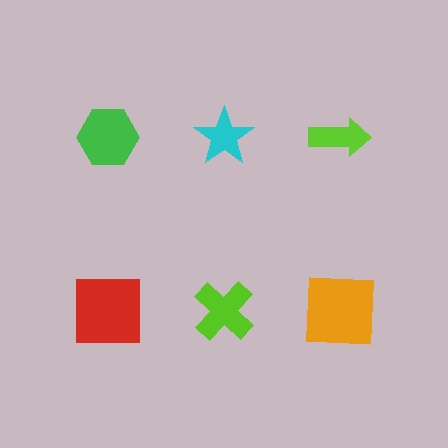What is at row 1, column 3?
A lime arrow.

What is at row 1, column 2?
A cyan star.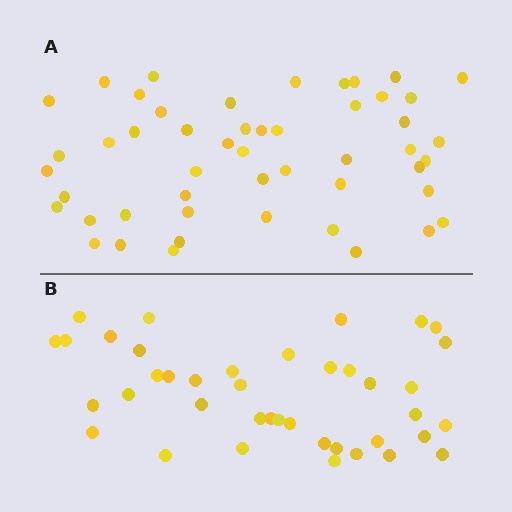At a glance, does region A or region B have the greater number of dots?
Region A (the top region) has more dots.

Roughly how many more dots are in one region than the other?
Region A has roughly 10 or so more dots than region B.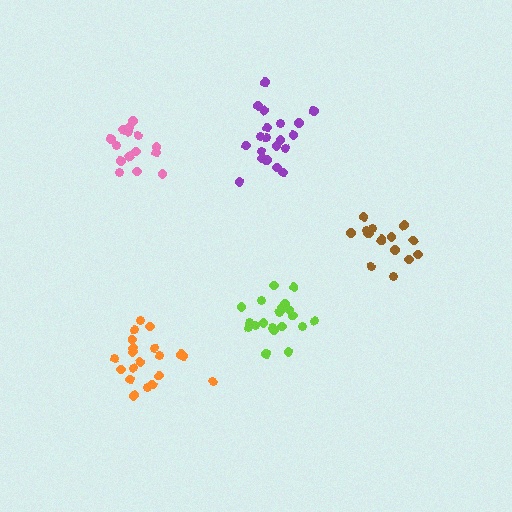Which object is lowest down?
The orange cluster is bottommost.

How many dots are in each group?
Group 1: 20 dots, Group 2: 20 dots, Group 3: 16 dots, Group 4: 17 dots, Group 5: 20 dots (93 total).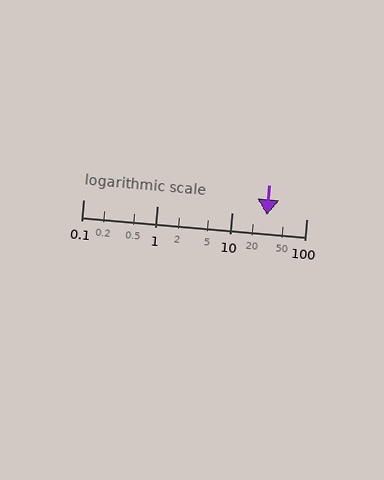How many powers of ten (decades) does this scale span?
The scale spans 3 decades, from 0.1 to 100.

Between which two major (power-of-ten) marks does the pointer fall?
The pointer is between 10 and 100.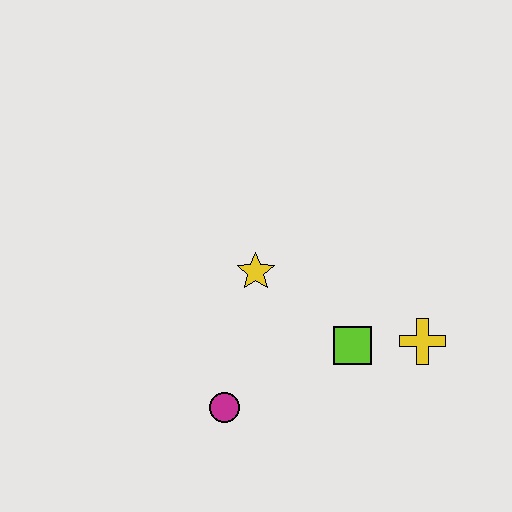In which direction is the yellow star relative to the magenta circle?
The yellow star is above the magenta circle.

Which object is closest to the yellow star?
The lime square is closest to the yellow star.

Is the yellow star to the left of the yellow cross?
Yes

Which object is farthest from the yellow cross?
The magenta circle is farthest from the yellow cross.